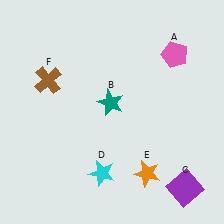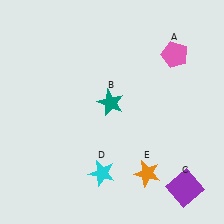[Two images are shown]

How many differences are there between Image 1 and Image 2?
There is 1 difference between the two images.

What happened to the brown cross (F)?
The brown cross (F) was removed in Image 2. It was in the top-left area of Image 1.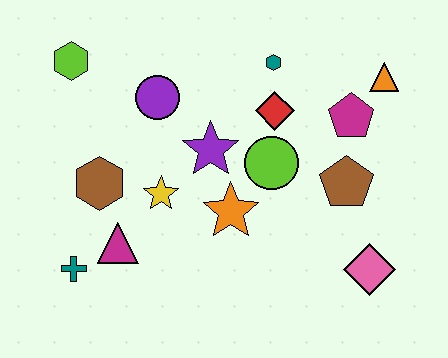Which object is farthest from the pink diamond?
The lime hexagon is farthest from the pink diamond.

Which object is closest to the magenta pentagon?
The orange triangle is closest to the magenta pentagon.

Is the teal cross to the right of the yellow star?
No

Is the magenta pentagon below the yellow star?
No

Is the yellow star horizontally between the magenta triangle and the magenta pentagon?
Yes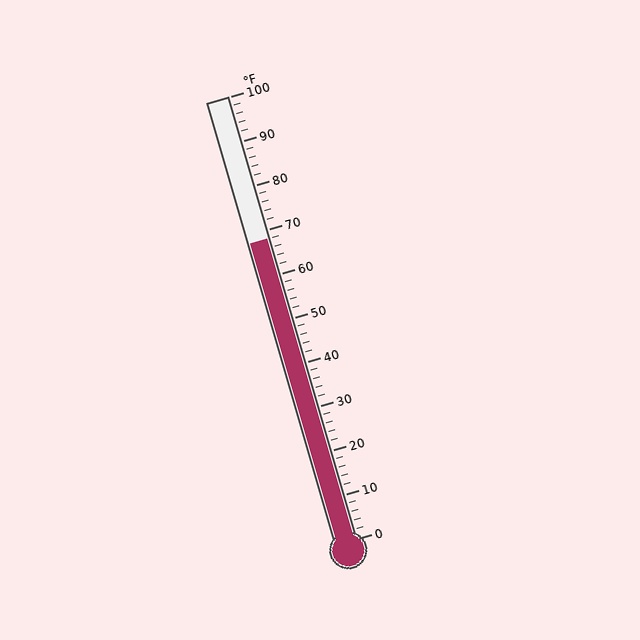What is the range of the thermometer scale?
The thermometer scale ranges from 0°F to 100°F.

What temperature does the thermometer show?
The thermometer shows approximately 68°F.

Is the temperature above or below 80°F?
The temperature is below 80°F.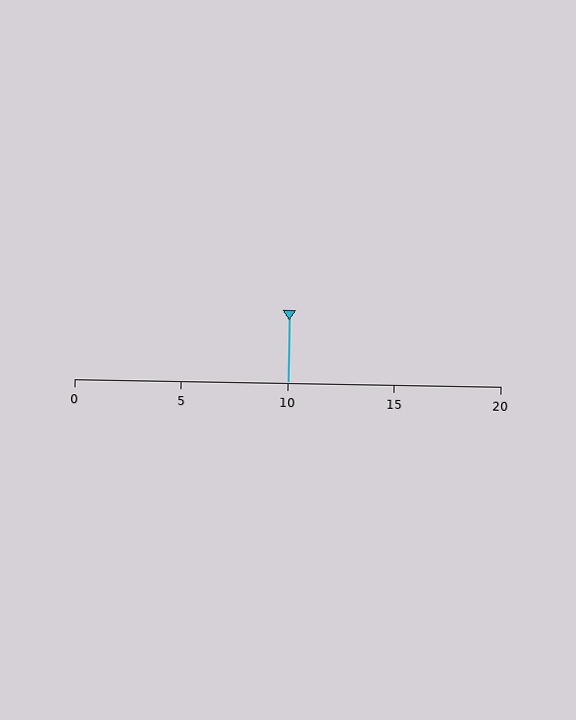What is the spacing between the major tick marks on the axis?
The major ticks are spaced 5 apart.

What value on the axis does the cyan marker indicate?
The marker indicates approximately 10.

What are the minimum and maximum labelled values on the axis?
The axis runs from 0 to 20.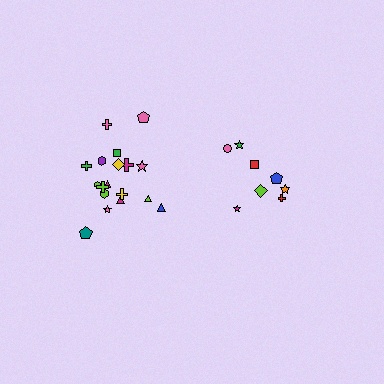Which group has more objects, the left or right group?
The left group.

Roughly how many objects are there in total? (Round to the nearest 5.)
Roughly 25 objects in total.